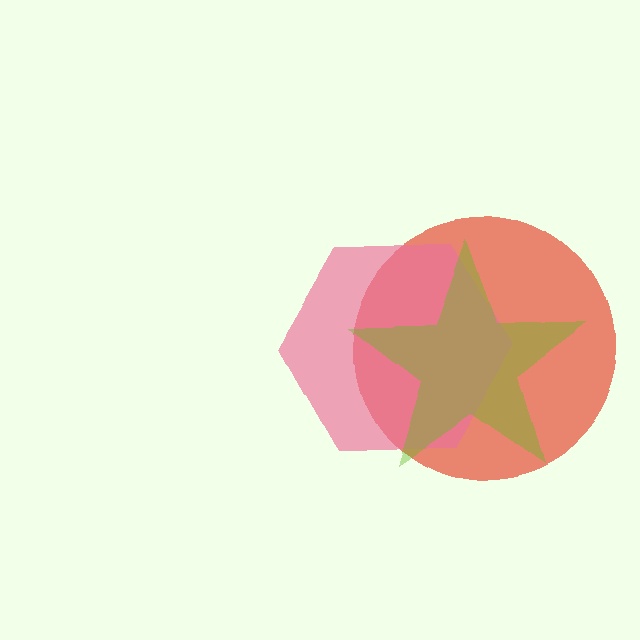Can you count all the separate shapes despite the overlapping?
Yes, there are 3 separate shapes.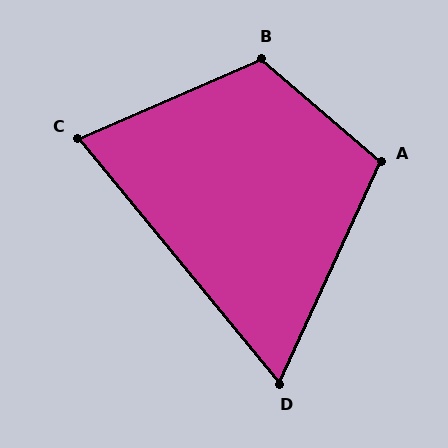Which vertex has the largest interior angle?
B, at approximately 116 degrees.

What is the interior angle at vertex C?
Approximately 74 degrees (acute).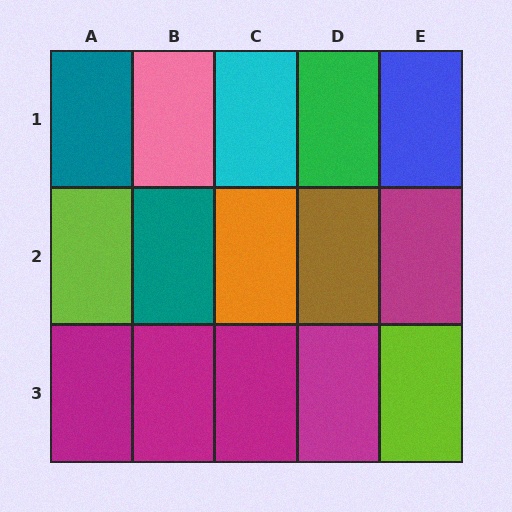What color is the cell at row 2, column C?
Orange.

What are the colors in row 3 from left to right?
Magenta, magenta, magenta, magenta, lime.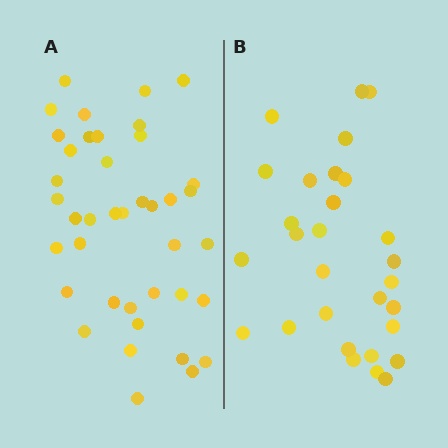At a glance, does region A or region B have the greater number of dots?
Region A (the left region) has more dots.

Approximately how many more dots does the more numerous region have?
Region A has roughly 12 or so more dots than region B.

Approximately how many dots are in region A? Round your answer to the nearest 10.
About 40 dots.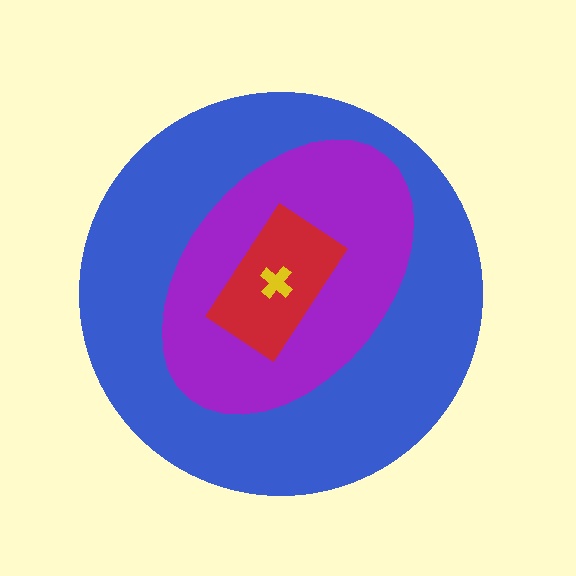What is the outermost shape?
The blue circle.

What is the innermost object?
The yellow cross.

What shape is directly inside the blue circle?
The purple ellipse.